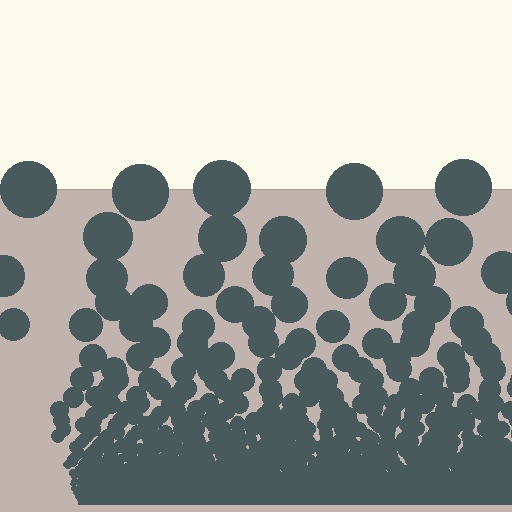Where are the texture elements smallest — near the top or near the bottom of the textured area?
Near the bottom.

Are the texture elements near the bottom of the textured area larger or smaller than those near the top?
Smaller. The gradient is inverted — elements near the bottom are smaller and denser.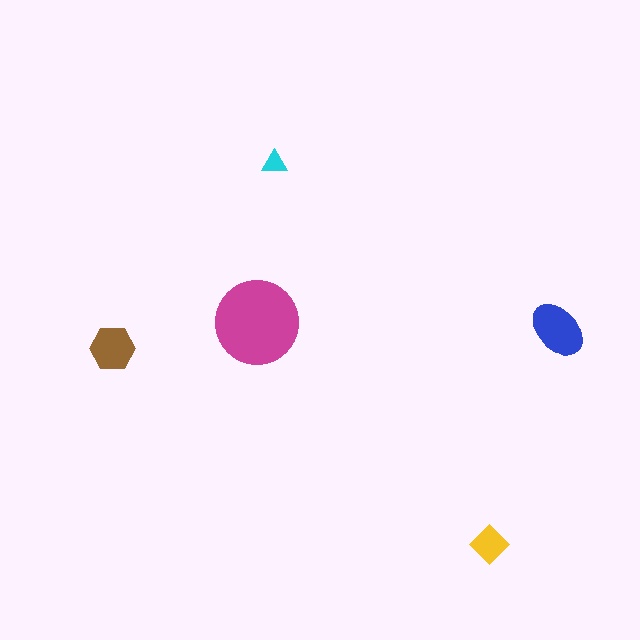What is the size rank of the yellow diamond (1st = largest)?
4th.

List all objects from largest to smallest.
The magenta circle, the blue ellipse, the brown hexagon, the yellow diamond, the cyan triangle.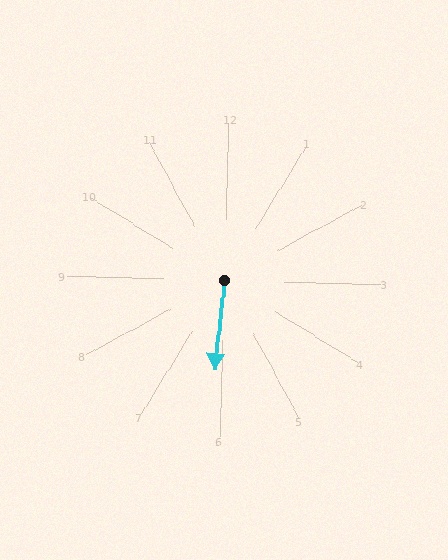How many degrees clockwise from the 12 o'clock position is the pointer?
Approximately 185 degrees.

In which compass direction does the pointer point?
South.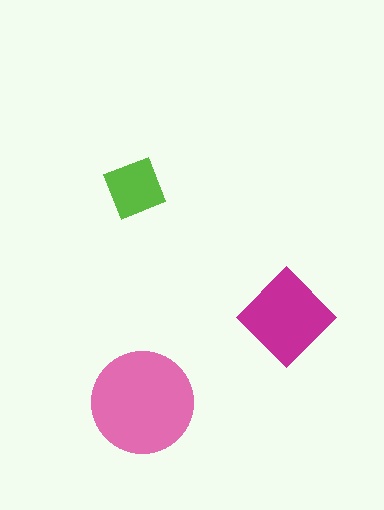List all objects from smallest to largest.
The lime square, the magenta diamond, the pink circle.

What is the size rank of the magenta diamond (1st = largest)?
2nd.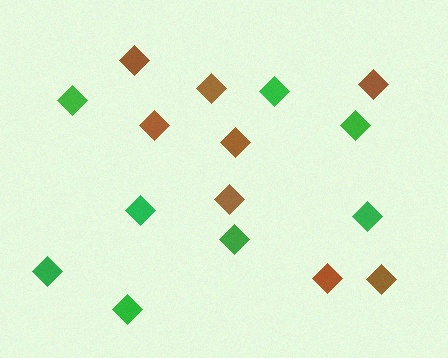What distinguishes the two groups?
There are 2 groups: one group of green diamonds (8) and one group of brown diamonds (8).